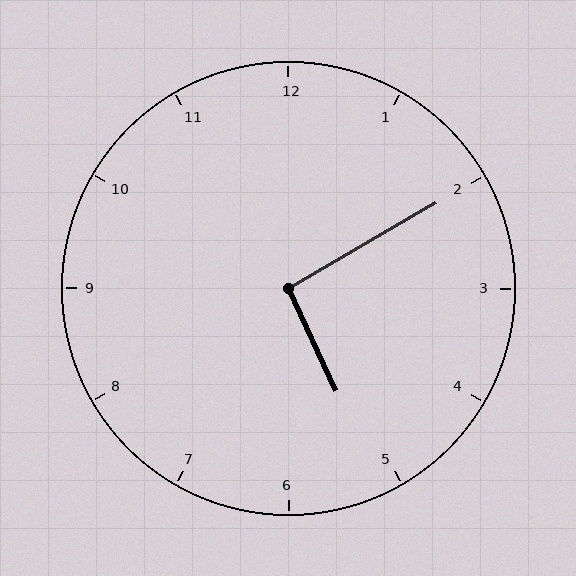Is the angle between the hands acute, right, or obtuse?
It is right.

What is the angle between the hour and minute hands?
Approximately 95 degrees.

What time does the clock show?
5:10.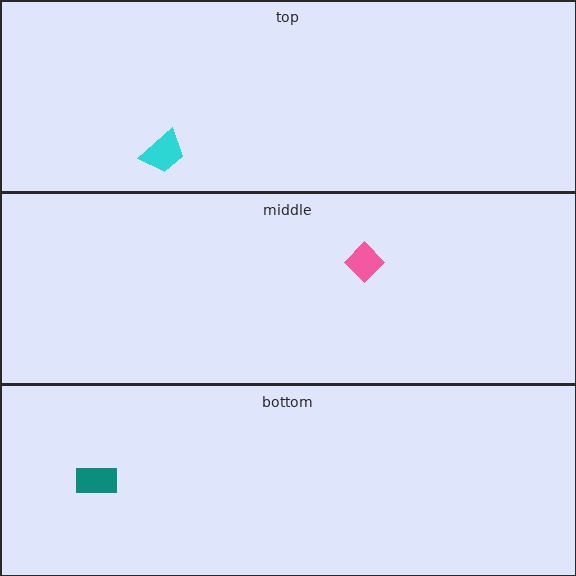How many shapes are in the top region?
1.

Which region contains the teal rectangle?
The bottom region.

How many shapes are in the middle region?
1.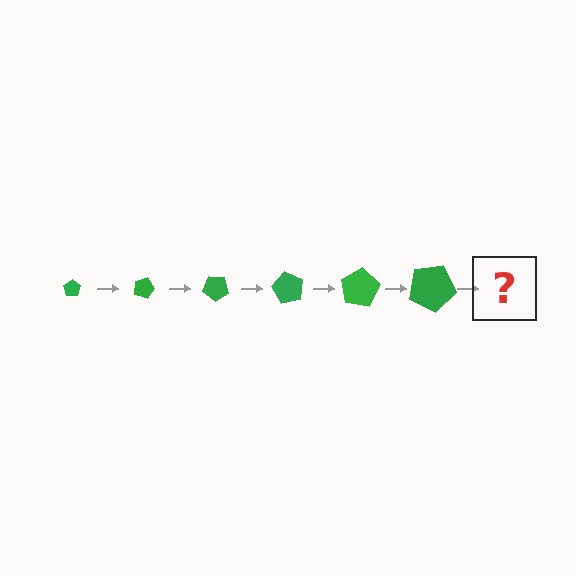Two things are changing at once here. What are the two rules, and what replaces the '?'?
The two rules are that the pentagon grows larger each step and it rotates 20 degrees each step. The '?' should be a pentagon, larger than the previous one and rotated 120 degrees from the start.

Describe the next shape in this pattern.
It should be a pentagon, larger than the previous one and rotated 120 degrees from the start.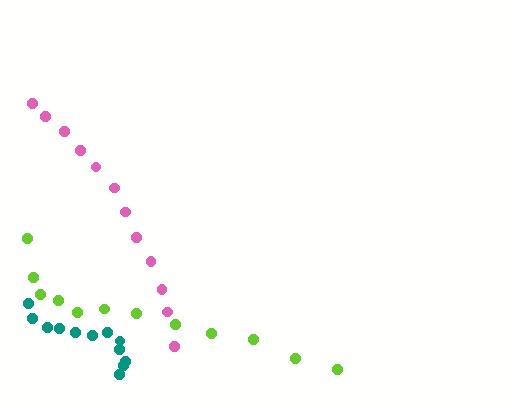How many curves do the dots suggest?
There are 3 distinct paths.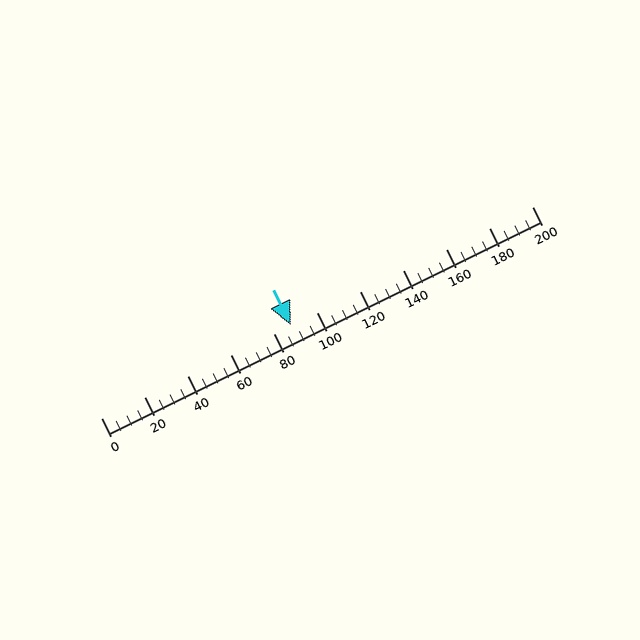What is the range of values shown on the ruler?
The ruler shows values from 0 to 200.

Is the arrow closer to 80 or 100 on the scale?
The arrow is closer to 80.